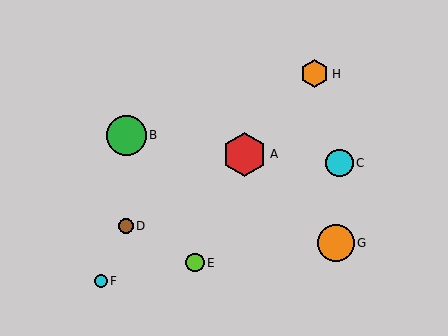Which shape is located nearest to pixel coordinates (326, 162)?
The cyan circle (labeled C) at (339, 163) is nearest to that location.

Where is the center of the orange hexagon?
The center of the orange hexagon is at (314, 74).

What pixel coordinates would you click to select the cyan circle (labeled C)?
Click at (339, 163) to select the cyan circle C.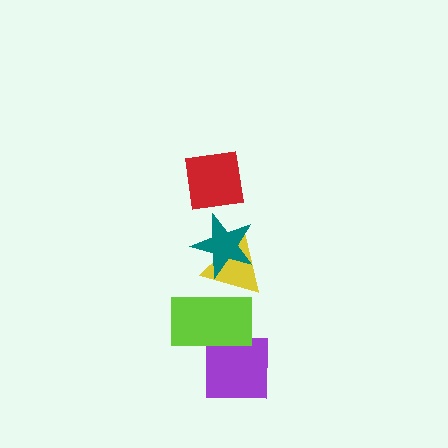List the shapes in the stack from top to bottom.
From top to bottom: the red square, the teal star, the yellow triangle, the lime rectangle, the purple square.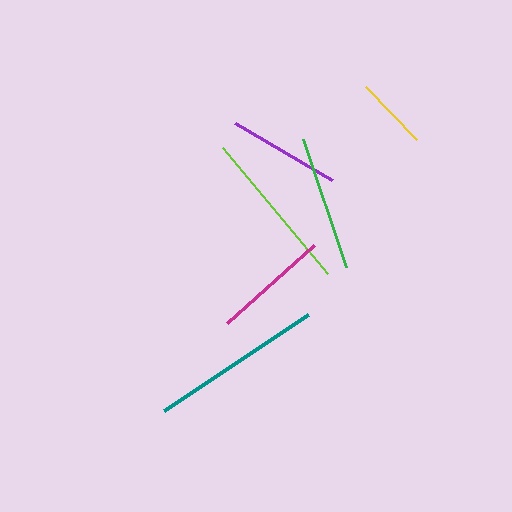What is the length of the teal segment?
The teal segment is approximately 173 pixels long.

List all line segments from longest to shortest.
From longest to shortest: teal, lime, green, magenta, purple, yellow.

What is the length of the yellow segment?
The yellow segment is approximately 73 pixels long.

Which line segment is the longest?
The teal line is the longest at approximately 173 pixels.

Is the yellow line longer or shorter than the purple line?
The purple line is longer than the yellow line.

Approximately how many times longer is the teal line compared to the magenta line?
The teal line is approximately 1.5 times the length of the magenta line.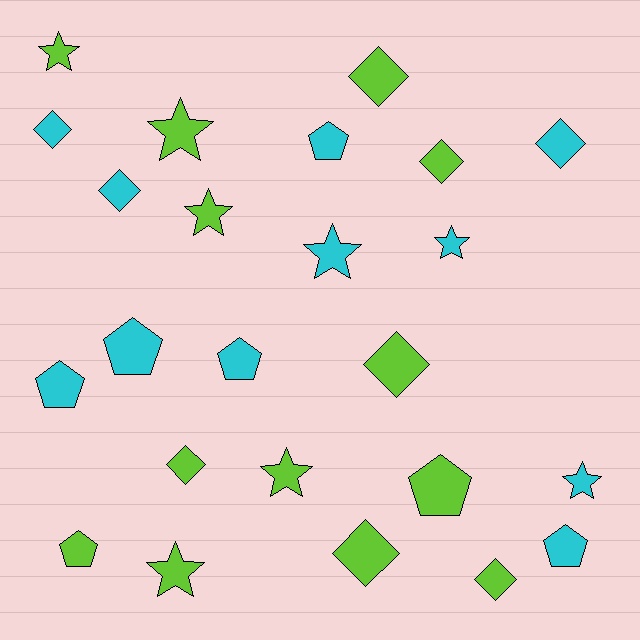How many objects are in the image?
There are 24 objects.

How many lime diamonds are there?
There are 6 lime diamonds.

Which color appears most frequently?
Lime, with 13 objects.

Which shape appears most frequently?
Diamond, with 9 objects.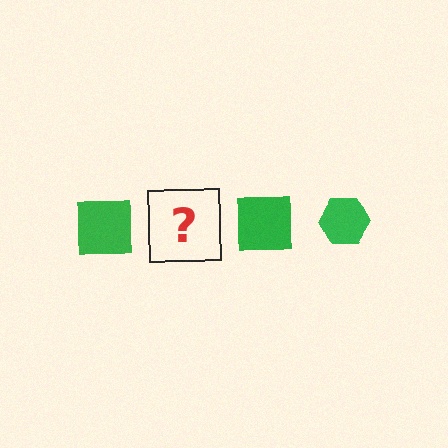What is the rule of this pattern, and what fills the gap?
The rule is that the pattern cycles through square, hexagon shapes in green. The gap should be filled with a green hexagon.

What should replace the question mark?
The question mark should be replaced with a green hexagon.